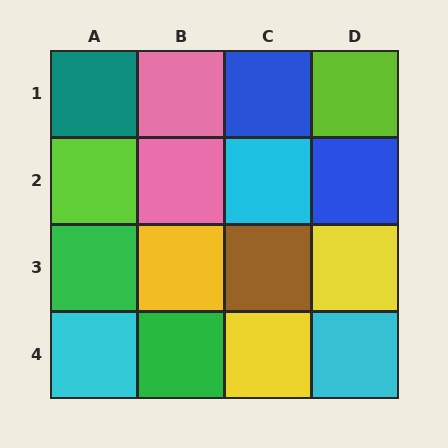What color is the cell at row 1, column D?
Lime.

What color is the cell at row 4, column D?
Cyan.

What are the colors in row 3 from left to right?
Green, yellow, brown, yellow.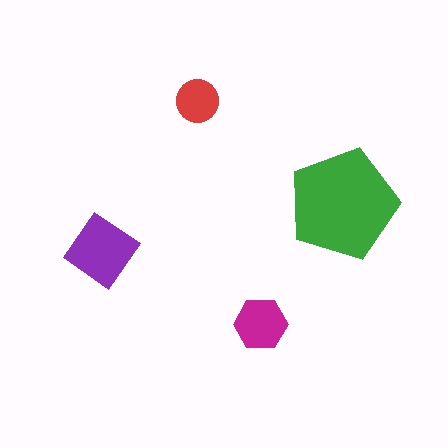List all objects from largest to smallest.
The green pentagon, the purple diamond, the magenta hexagon, the red circle.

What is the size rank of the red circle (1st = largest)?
4th.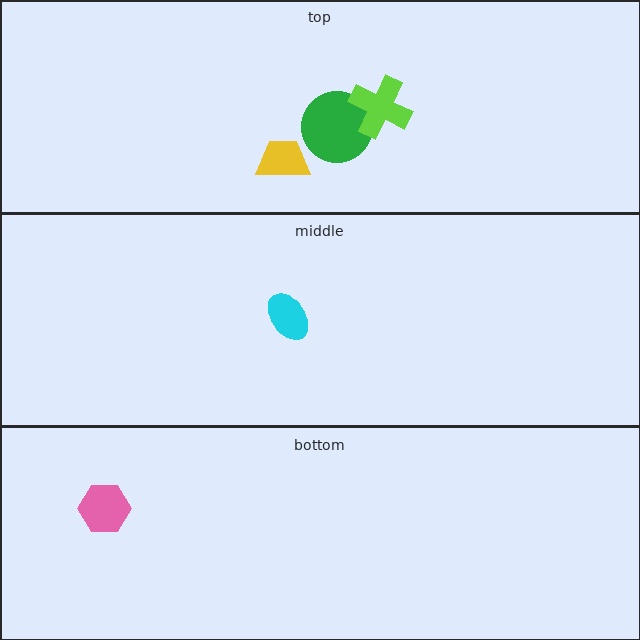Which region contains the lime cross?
The top region.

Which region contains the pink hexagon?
The bottom region.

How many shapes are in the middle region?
1.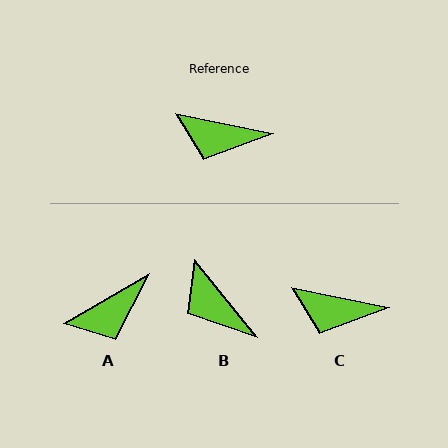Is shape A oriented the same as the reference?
No, it is off by about 42 degrees.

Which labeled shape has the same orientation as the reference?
C.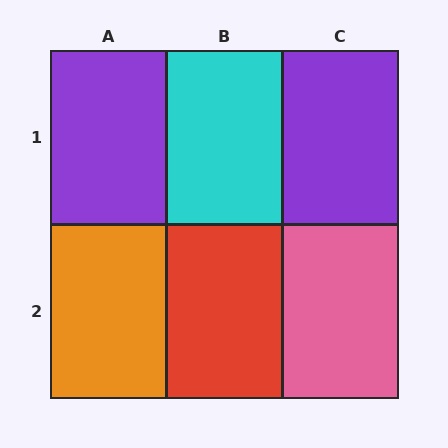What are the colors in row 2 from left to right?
Orange, red, pink.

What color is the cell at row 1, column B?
Cyan.